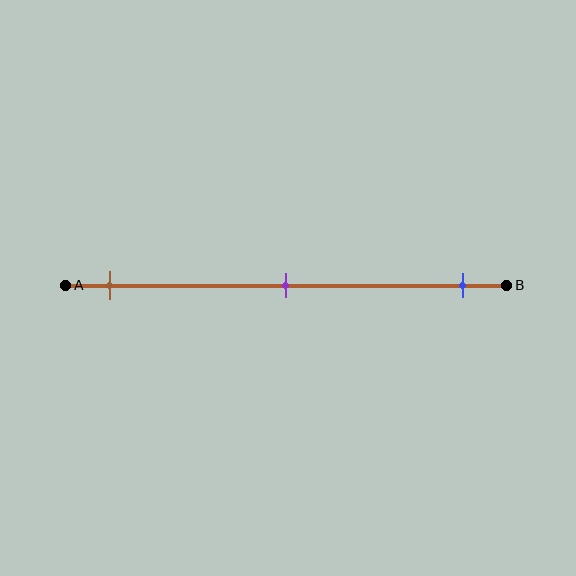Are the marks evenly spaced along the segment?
Yes, the marks are approximately evenly spaced.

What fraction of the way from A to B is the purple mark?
The purple mark is approximately 50% (0.5) of the way from A to B.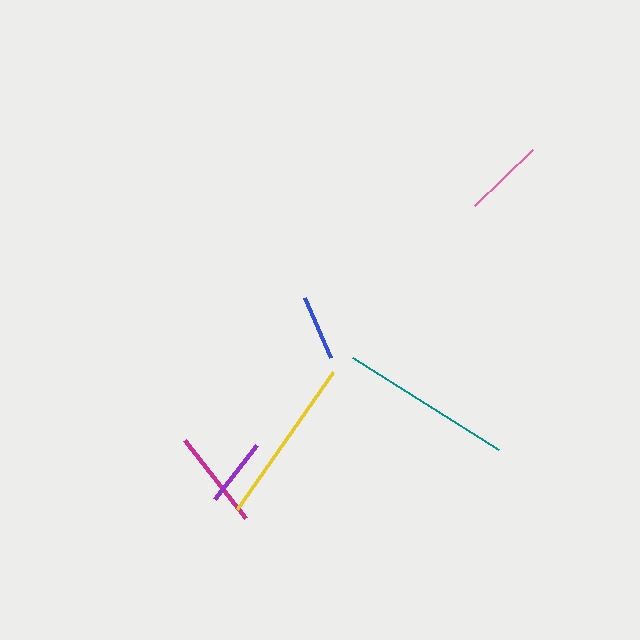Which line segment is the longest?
The teal line is the longest at approximately 172 pixels.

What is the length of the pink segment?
The pink segment is approximately 81 pixels long.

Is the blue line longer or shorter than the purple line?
The purple line is longer than the blue line.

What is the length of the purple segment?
The purple segment is approximately 68 pixels long.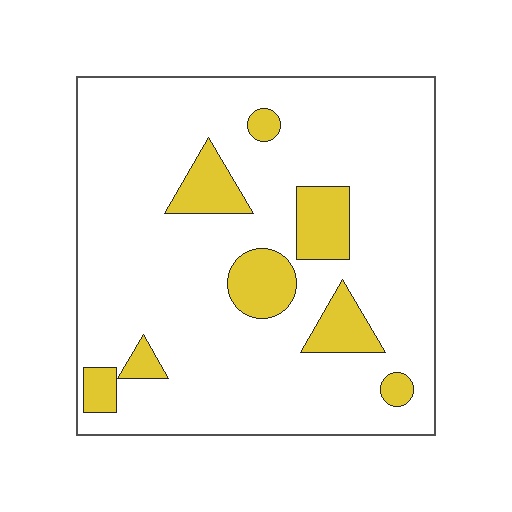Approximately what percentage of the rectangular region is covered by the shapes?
Approximately 15%.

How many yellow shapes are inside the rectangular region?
8.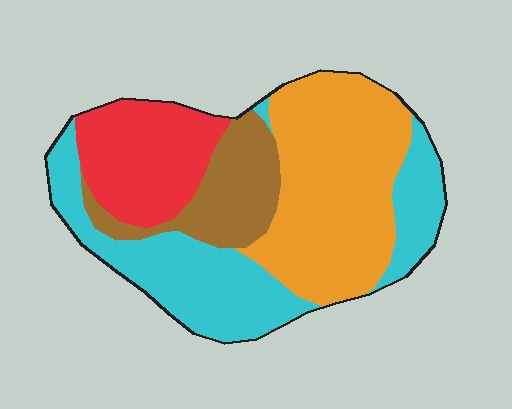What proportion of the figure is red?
Red covers roughly 20% of the figure.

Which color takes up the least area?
Brown, at roughly 15%.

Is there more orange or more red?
Orange.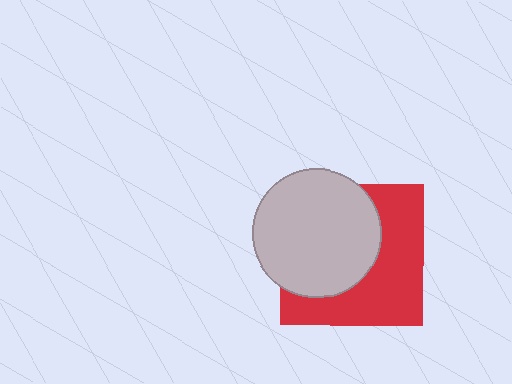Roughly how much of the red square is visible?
About half of it is visible (roughly 50%).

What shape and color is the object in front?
The object in front is a light gray circle.